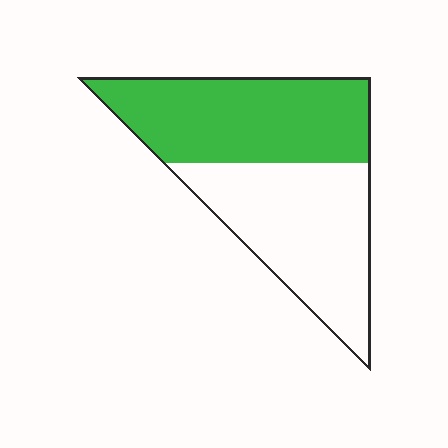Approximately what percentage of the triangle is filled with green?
Approximately 50%.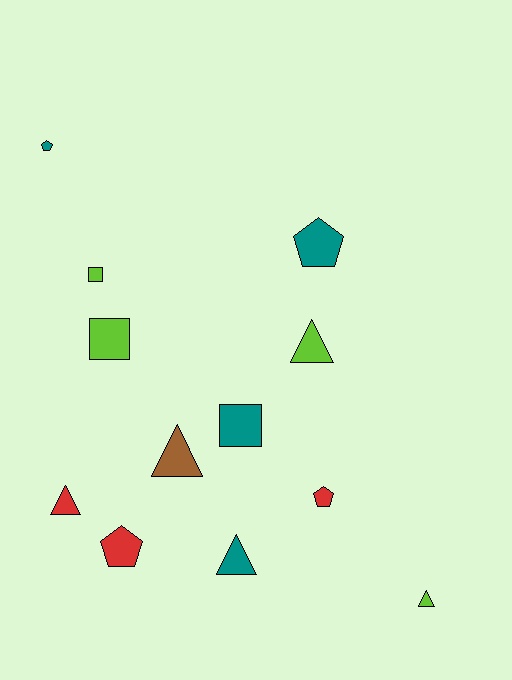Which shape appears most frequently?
Triangle, with 5 objects.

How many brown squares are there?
There are no brown squares.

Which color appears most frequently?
Teal, with 4 objects.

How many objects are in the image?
There are 12 objects.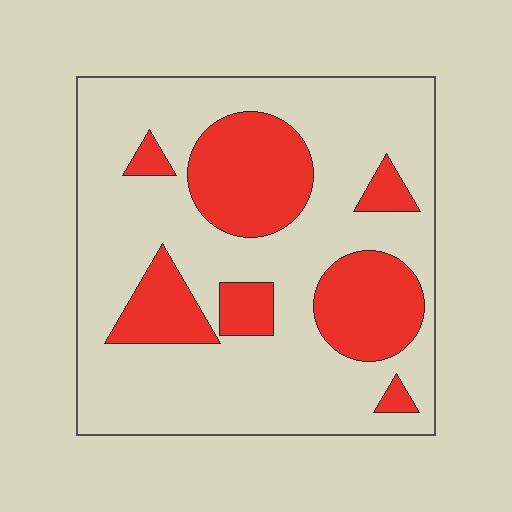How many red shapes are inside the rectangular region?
7.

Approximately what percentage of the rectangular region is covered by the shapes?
Approximately 30%.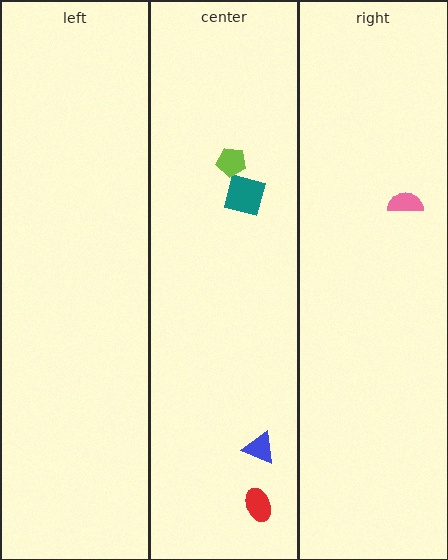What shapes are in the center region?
The red ellipse, the teal square, the lime pentagon, the blue triangle.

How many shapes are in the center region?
4.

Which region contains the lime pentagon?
The center region.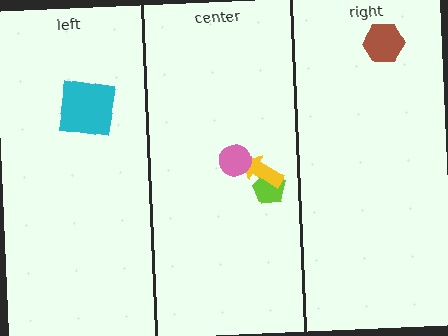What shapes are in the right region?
The brown hexagon.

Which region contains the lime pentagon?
The center region.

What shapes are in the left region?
The cyan square.